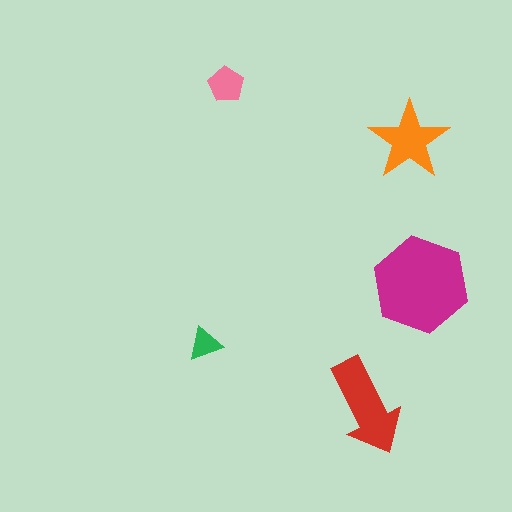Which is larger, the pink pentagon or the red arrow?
The red arrow.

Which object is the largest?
The magenta hexagon.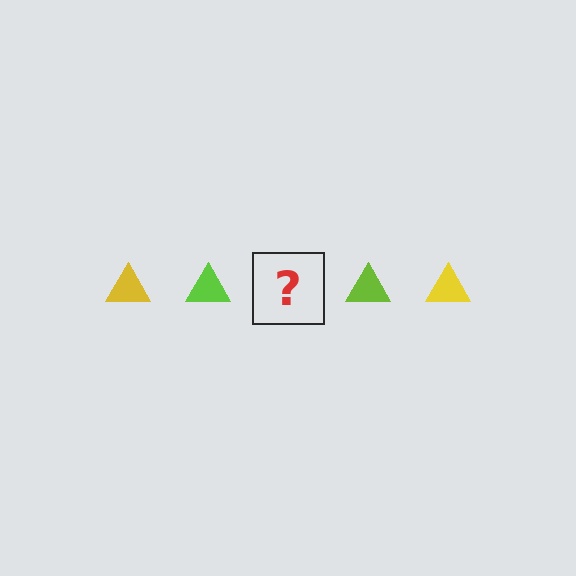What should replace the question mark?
The question mark should be replaced with a yellow triangle.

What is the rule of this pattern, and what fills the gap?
The rule is that the pattern cycles through yellow, lime triangles. The gap should be filled with a yellow triangle.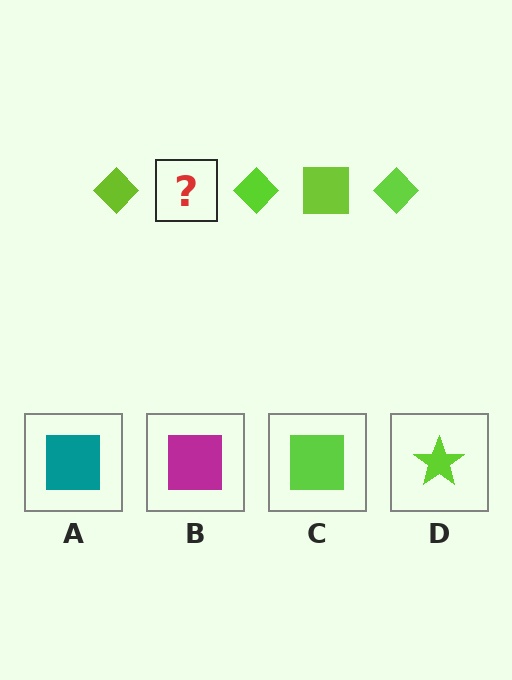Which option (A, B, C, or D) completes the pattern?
C.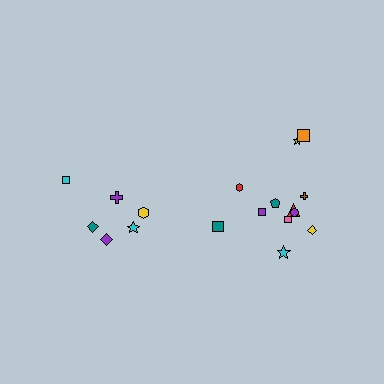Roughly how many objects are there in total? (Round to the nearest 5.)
Roughly 20 objects in total.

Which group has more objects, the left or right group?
The right group.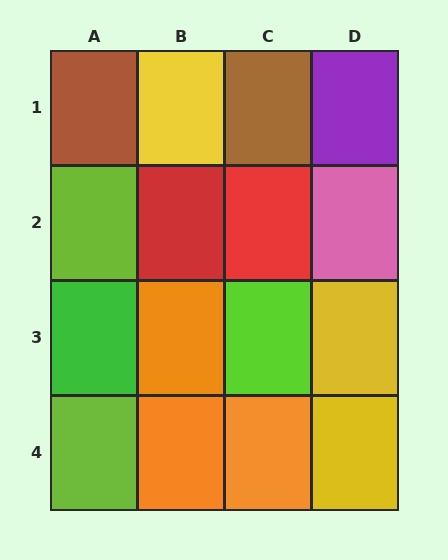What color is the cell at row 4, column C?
Orange.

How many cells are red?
2 cells are red.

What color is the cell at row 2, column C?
Red.